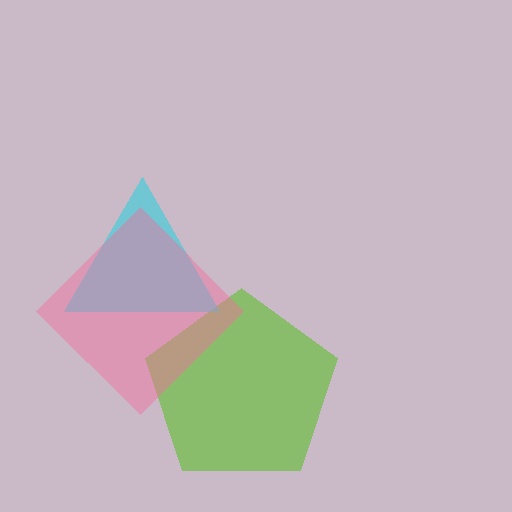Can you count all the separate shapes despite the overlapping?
Yes, there are 3 separate shapes.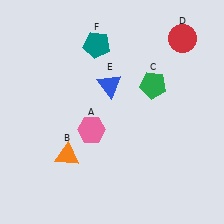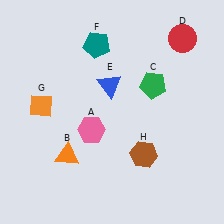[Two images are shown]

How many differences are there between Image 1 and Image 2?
There are 2 differences between the two images.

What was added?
An orange diamond (G), a brown hexagon (H) were added in Image 2.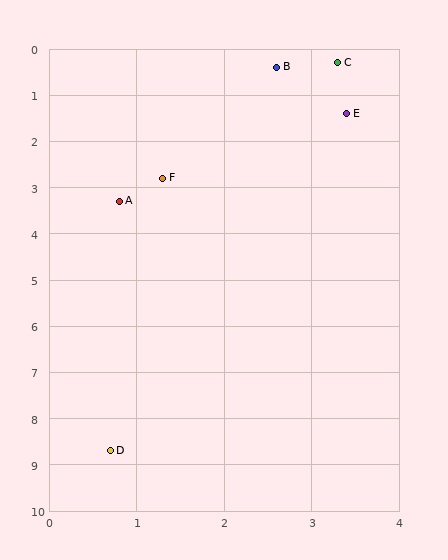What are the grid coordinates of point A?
Point A is at approximately (0.8, 3.3).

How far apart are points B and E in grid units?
Points B and E are about 1.3 grid units apart.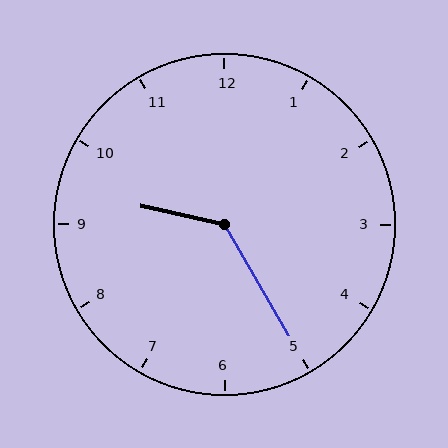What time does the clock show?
9:25.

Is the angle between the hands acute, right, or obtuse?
It is obtuse.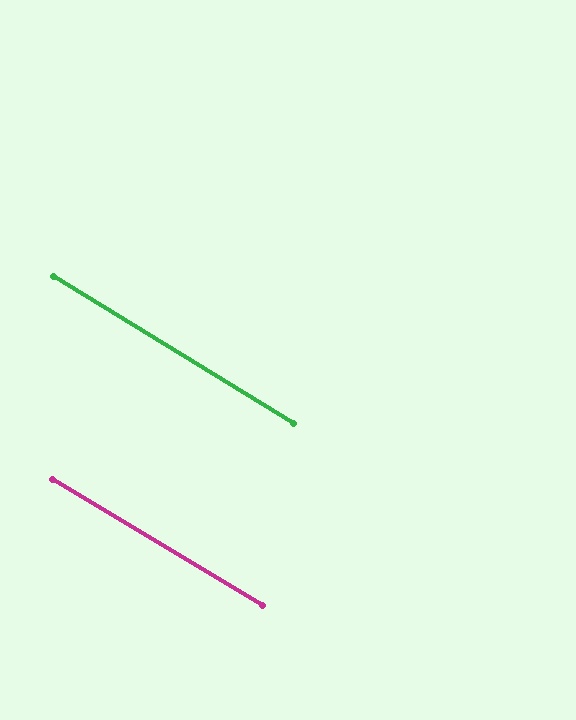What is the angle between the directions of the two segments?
Approximately 0 degrees.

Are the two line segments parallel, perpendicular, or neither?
Parallel — their directions differ by only 0.4°.